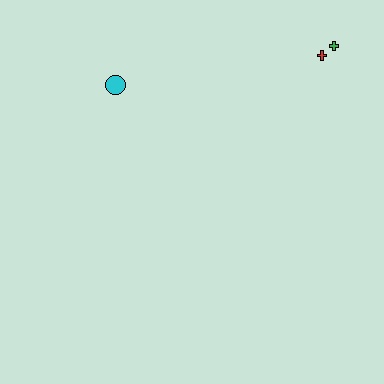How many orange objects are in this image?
There are no orange objects.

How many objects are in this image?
There are 3 objects.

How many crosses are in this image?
There are 2 crosses.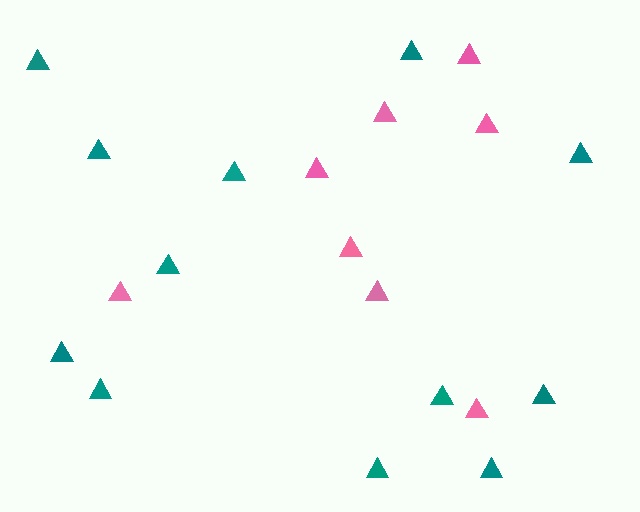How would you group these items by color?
There are 2 groups: one group of pink triangles (8) and one group of teal triangles (12).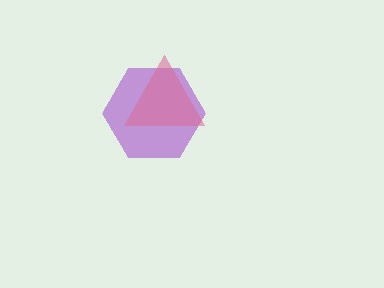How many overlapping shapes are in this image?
There are 2 overlapping shapes in the image.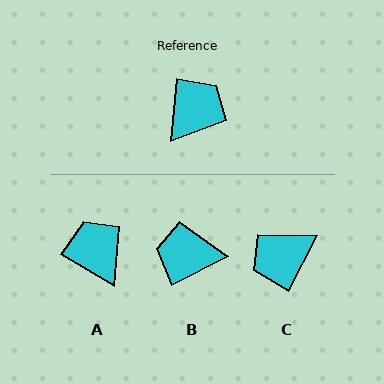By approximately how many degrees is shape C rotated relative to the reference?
Approximately 158 degrees counter-clockwise.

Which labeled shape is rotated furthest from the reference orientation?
C, about 158 degrees away.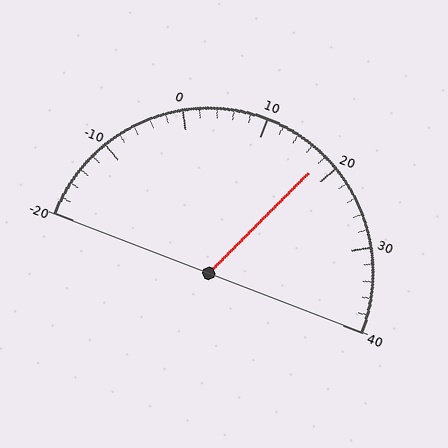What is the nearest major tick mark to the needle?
The nearest major tick mark is 20.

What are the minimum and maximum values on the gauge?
The gauge ranges from -20 to 40.